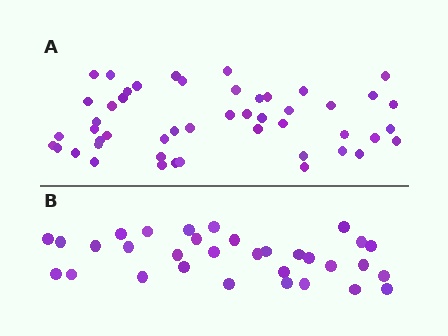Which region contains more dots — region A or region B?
Region A (the top region) has more dots.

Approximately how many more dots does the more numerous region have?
Region A has approximately 15 more dots than region B.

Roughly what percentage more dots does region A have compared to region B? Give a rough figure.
About 55% more.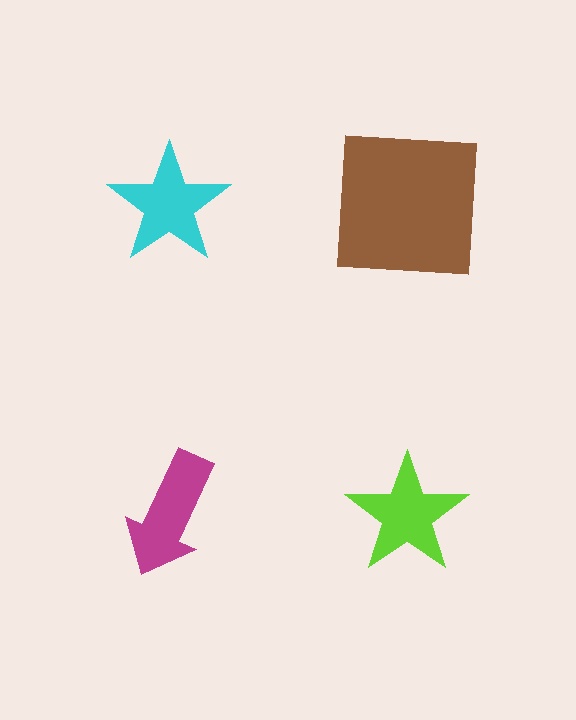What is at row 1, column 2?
A brown square.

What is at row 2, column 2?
A lime star.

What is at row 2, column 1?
A magenta arrow.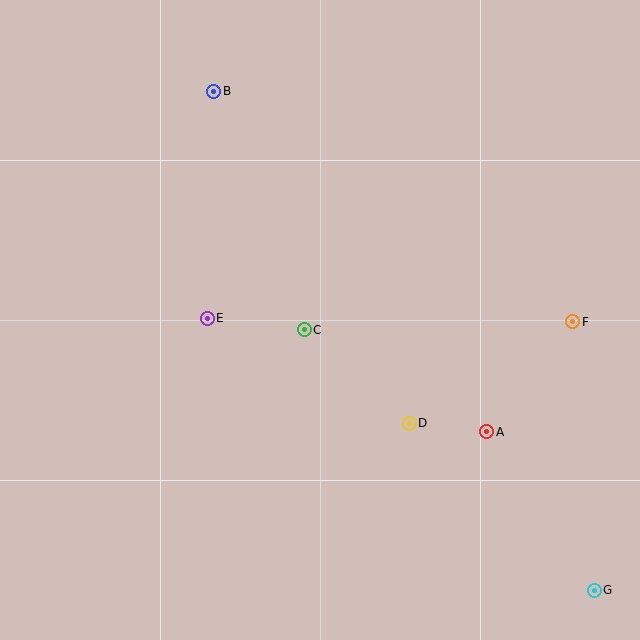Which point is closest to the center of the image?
Point C at (304, 330) is closest to the center.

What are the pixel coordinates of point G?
Point G is at (594, 590).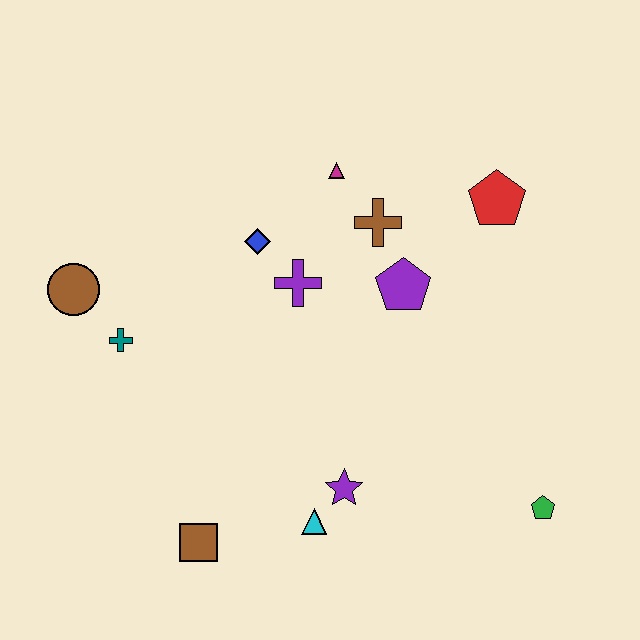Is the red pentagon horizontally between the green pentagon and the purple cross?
Yes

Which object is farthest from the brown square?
The red pentagon is farthest from the brown square.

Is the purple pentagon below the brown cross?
Yes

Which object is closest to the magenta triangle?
The brown cross is closest to the magenta triangle.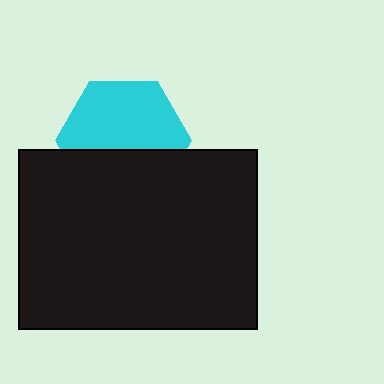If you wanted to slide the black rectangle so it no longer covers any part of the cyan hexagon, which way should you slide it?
Slide it down — that is the most direct way to separate the two shapes.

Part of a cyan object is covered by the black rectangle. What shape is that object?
It is a hexagon.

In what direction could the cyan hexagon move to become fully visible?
The cyan hexagon could move up. That would shift it out from behind the black rectangle entirely.